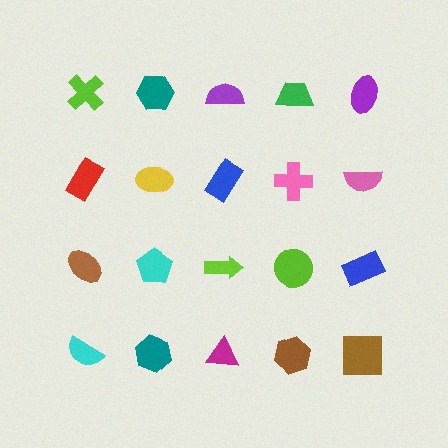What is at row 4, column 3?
A magenta triangle.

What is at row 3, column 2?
A cyan pentagon.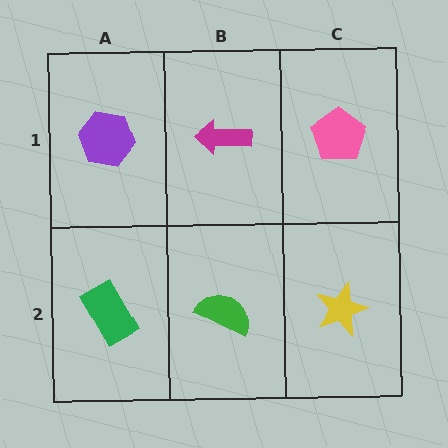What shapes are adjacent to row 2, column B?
A magenta arrow (row 1, column B), a green rectangle (row 2, column A), a yellow star (row 2, column C).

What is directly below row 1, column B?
A green semicircle.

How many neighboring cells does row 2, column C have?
2.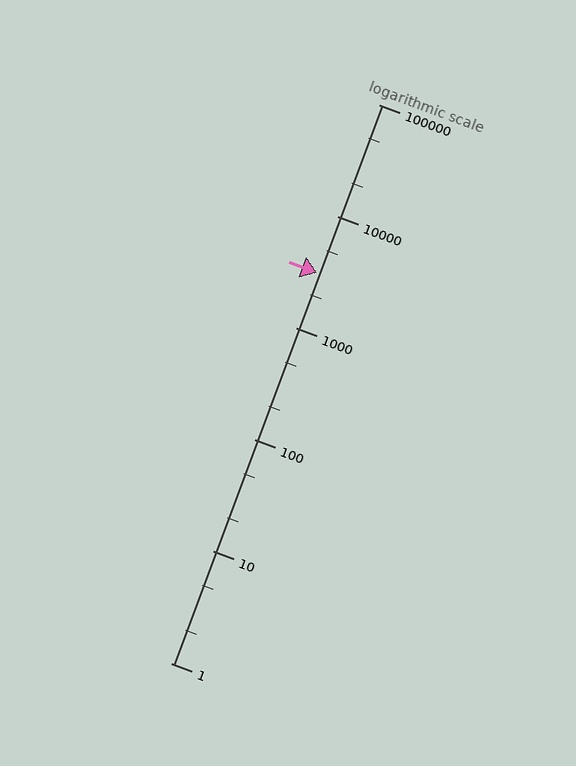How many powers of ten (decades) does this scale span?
The scale spans 5 decades, from 1 to 100000.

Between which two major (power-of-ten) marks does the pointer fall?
The pointer is between 1000 and 10000.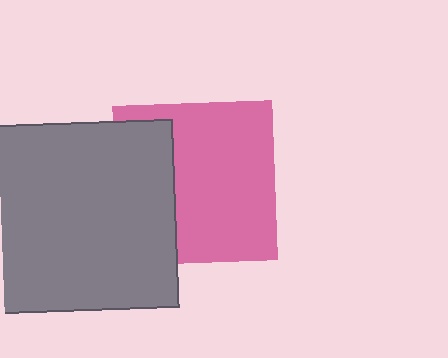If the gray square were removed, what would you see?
You would see the complete pink square.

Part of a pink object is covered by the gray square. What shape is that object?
It is a square.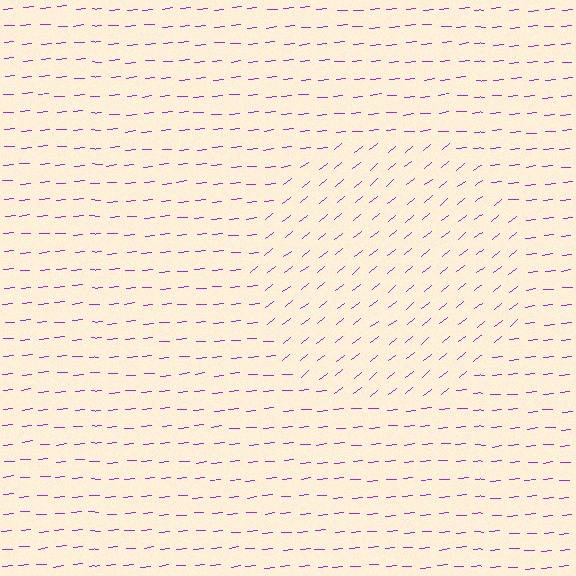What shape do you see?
I see a circle.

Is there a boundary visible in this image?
Yes, there is a texture boundary formed by a change in line orientation.